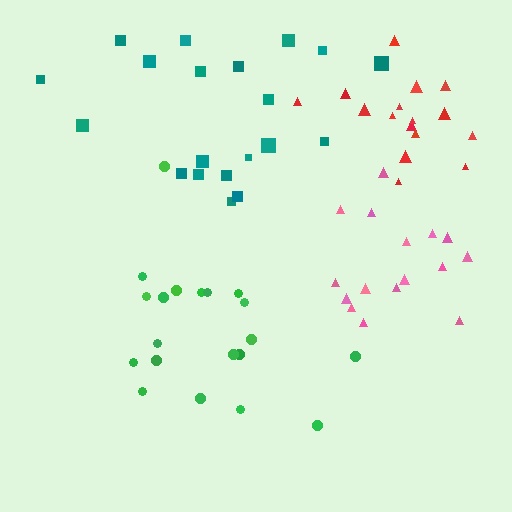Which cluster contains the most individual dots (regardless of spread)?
Teal (20).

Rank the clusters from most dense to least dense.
red, pink, teal, green.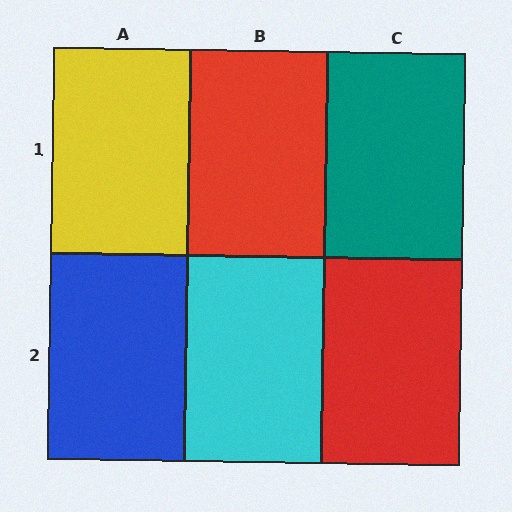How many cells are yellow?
1 cell is yellow.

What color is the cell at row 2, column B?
Cyan.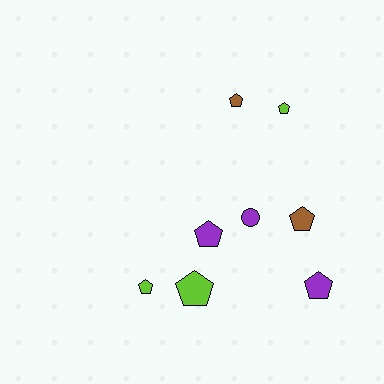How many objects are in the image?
There are 8 objects.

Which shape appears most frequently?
Pentagon, with 7 objects.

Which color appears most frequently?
Lime, with 3 objects.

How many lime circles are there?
There are no lime circles.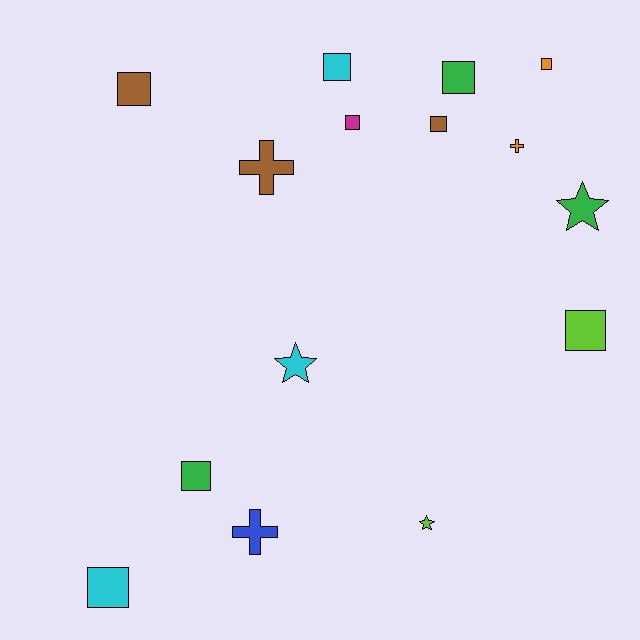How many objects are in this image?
There are 15 objects.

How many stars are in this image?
There are 3 stars.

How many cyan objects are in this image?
There are 3 cyan objects.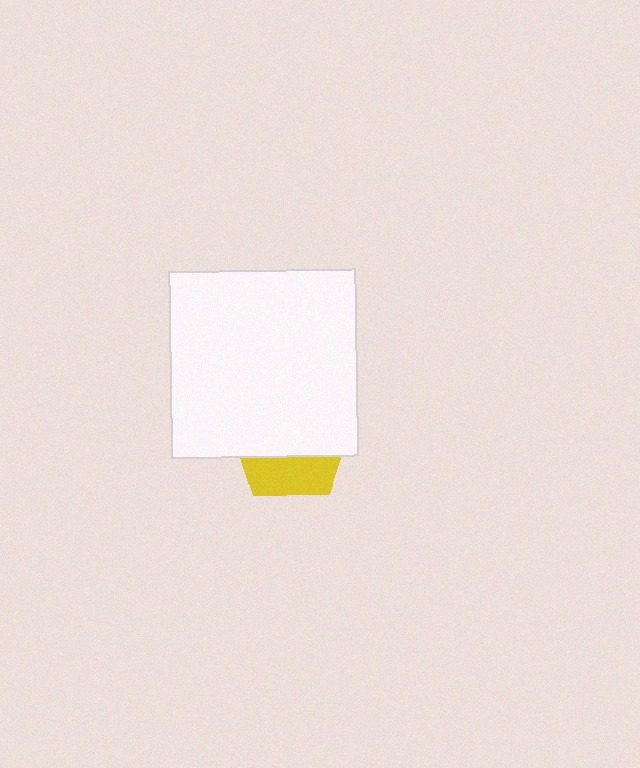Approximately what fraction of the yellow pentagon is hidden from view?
Roughly 67% of the yellow pentagon is hidden behind the white square.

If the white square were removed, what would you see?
You would see the complete yellow pentagon.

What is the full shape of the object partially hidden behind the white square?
The partially hidden object is a yellow pentagon.